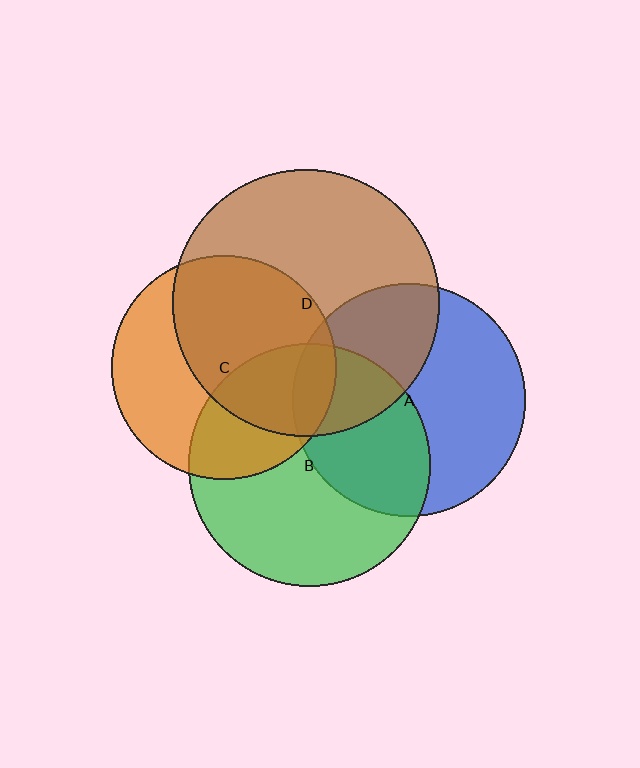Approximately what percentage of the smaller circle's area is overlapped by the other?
Approximately 10%.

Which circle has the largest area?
Circle D (brown).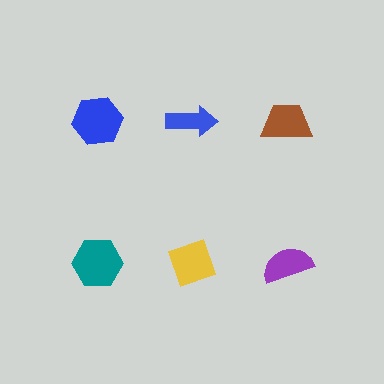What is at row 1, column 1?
A blue hexagon.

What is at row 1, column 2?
A blue arrow.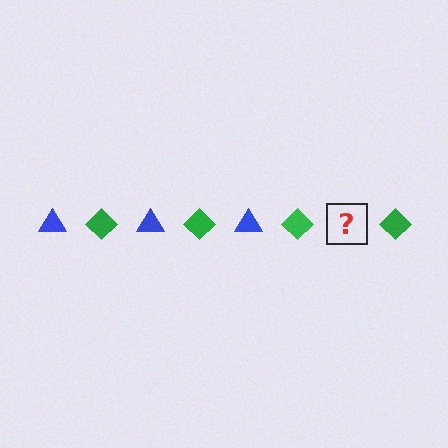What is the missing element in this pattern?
The missing element is a blue triangle.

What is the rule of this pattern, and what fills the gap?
The rule is that the pattern alternates between blue triangle and green diamond. The gap should be filled with a blue triangle.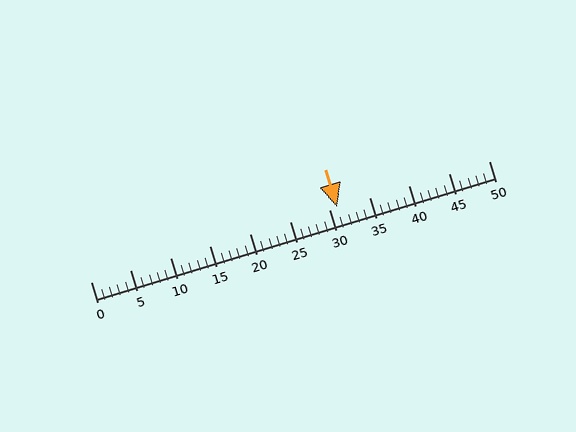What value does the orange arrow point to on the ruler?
The orange arrow points to approximately 31.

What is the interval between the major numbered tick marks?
The major tick marks are spaced 5 units apart.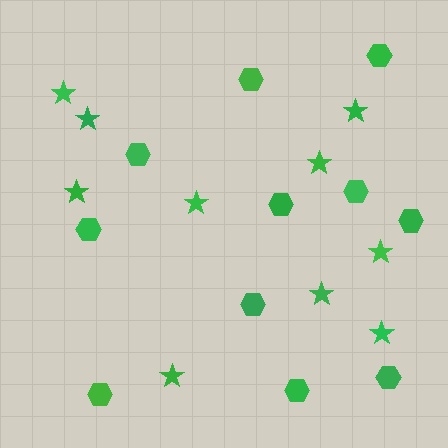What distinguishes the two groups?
There are 2 groups: one group of stars (10) and one group of hexagons (11).